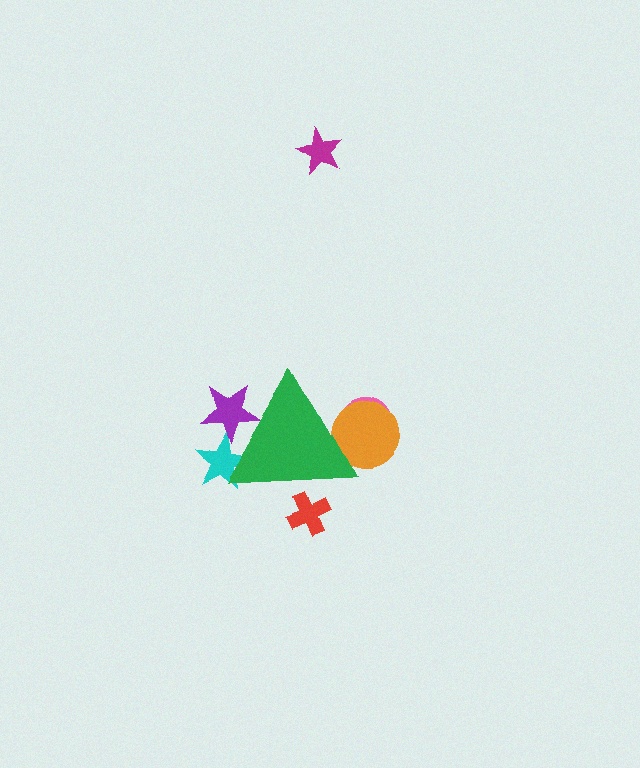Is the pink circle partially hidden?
Yes, the pink circle is partially hidden behind the green triangle.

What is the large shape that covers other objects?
A green triangle.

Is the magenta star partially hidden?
No, the magenta star is fully visible.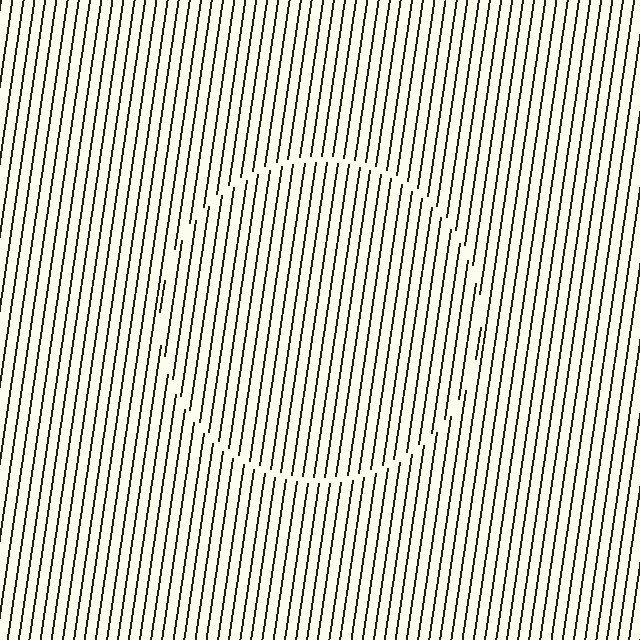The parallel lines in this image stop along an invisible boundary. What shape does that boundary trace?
An illusory circle. The interior of the shape contains the same grating, shifted by half a period — the contour is defined by the phase discontinuity where line-ends from the inner and outer gratings abut.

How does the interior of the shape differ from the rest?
The interior of the shape contains the same grating, shifted by half a period — the contour is defined by the phase discontinuity where line-ends from the inner and outer gratings abut.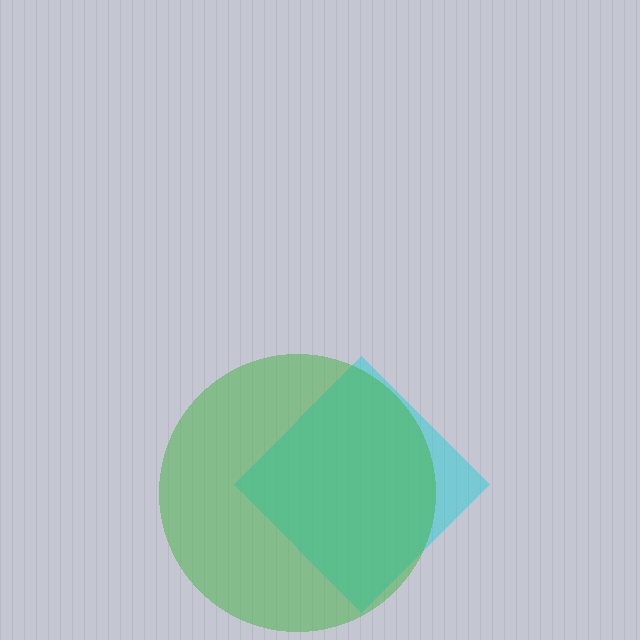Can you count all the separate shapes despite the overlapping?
Yes, there are 2 separate shapes.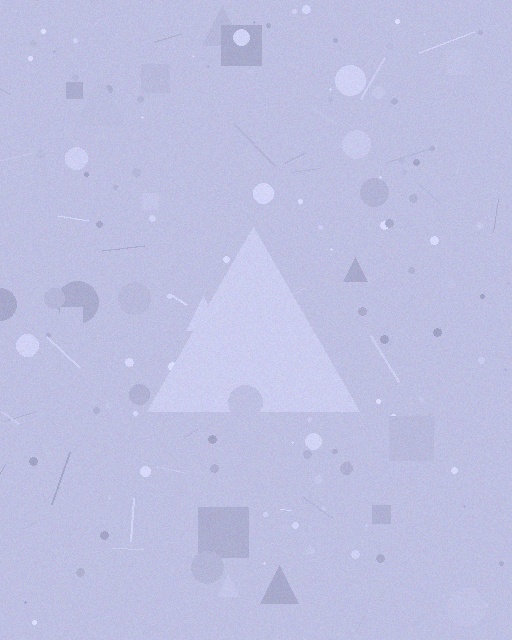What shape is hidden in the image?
A triangle is hidden in the image.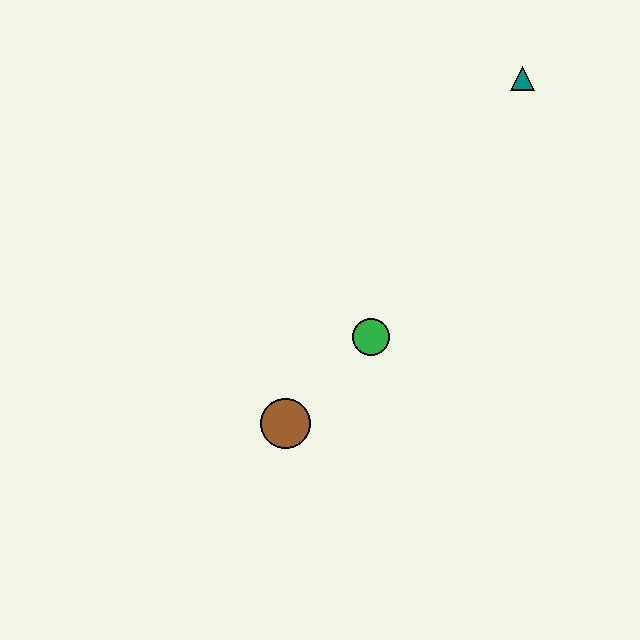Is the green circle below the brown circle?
No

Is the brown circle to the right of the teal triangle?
No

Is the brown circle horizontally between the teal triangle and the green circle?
No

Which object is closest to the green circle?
The brown circle is closest to the green circle.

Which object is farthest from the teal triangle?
The brown circle is farthest from the teal triangle.